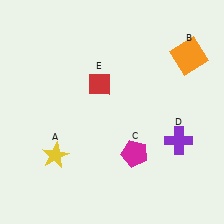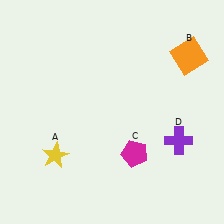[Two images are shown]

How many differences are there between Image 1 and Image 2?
There is 1 difference between the two images.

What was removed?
The red diamond (E) was removed in Image 2.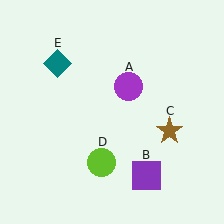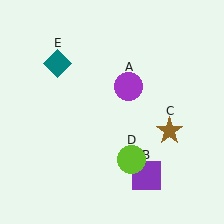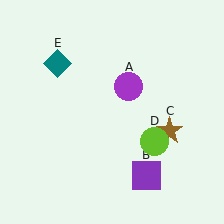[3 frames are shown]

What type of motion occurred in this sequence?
The lime circle (object D) rotated counterclockwise around the center of the scene.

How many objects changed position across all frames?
1 object changed position: lime circle (object D).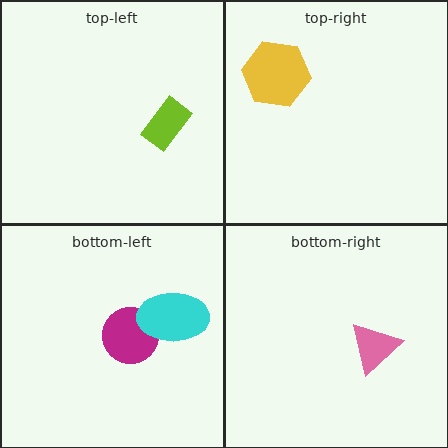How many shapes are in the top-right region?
1.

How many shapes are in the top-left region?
1.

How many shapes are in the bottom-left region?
2.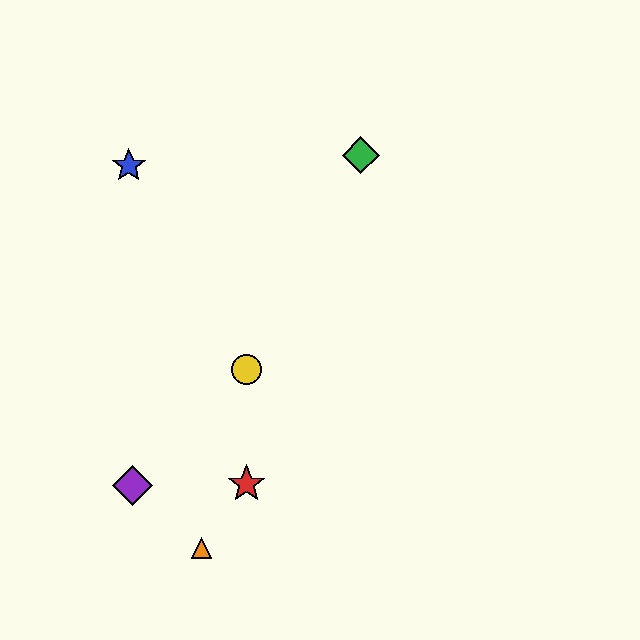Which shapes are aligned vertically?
The red star, the yellow circle are aligned vertically.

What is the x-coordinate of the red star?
The red star is at x≈246.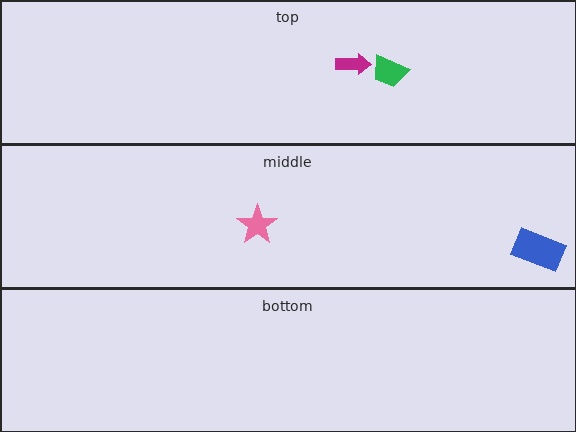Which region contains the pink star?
The middle region.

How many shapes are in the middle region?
2.